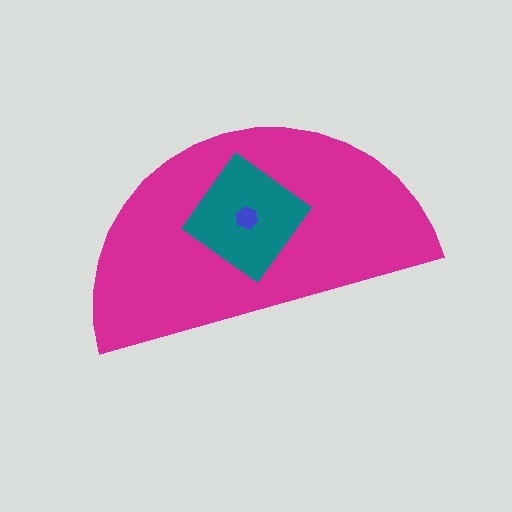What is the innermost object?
The blue hexagon.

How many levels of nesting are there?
3.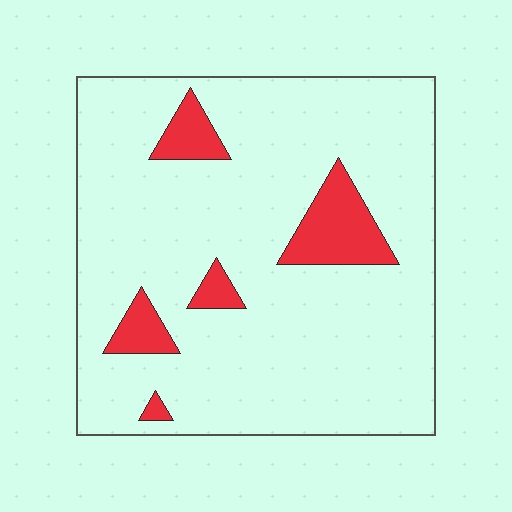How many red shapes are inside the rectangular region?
5.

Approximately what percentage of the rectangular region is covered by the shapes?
Approximately 10%.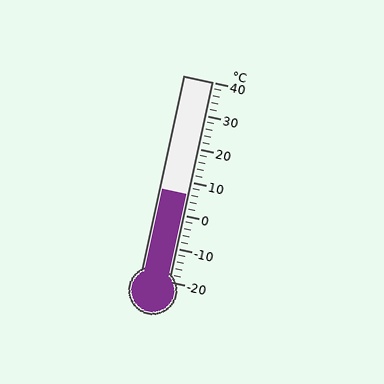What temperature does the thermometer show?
The thermometer shows approximately 6°C.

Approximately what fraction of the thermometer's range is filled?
The thermometer is filled to approximately 45% of its range.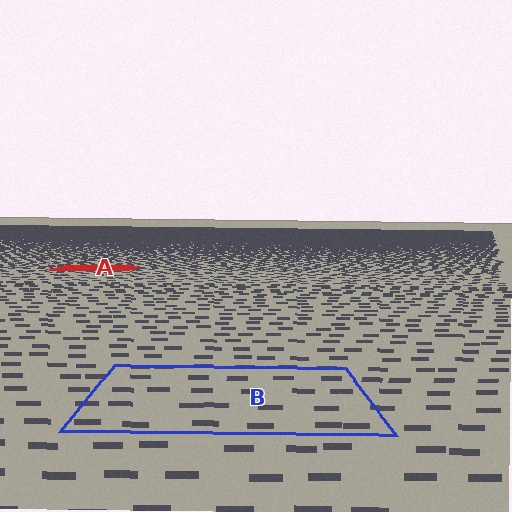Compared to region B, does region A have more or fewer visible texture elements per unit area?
Region A has more texture elements per unit area — they are packed more densely because it is farther away.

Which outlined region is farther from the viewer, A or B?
Region A is farther from the viewer — the texture elements inside it appear smaller and more densely packed.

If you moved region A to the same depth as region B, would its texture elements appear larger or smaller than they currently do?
They would appear larger. At a closer depth, the same texture elements are projected at a bigger on-screen size.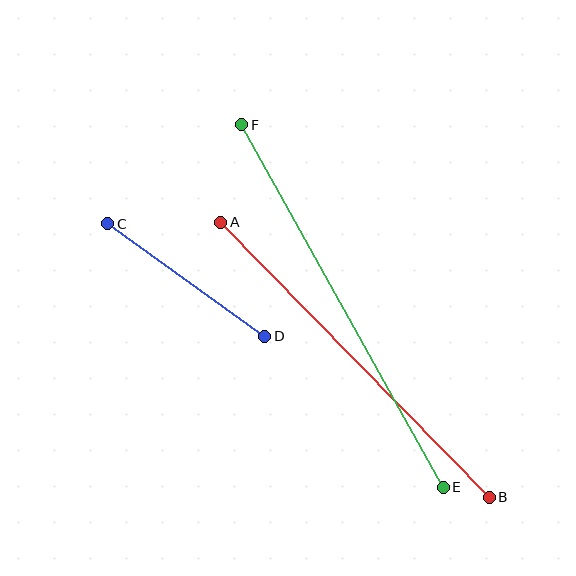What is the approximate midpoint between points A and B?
The midpoint is at approximately (355, 360) pixels.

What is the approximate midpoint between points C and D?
The midpoint is at approximately (186, 280) pixels.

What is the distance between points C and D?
The distance is approximately 193 pixels.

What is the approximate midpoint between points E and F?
The midpoint is at approximately (342, 306) pixels.